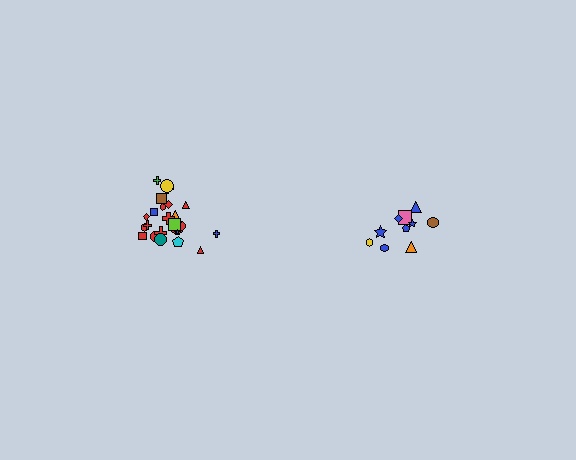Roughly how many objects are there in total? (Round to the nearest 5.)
Roughly 35 objects in total.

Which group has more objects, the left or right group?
The left group.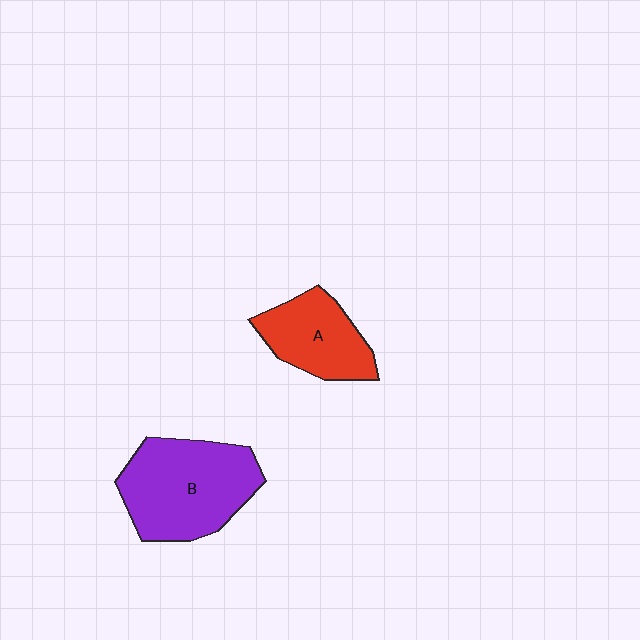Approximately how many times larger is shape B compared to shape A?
Approximately 1.6 times.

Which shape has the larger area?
Shape B (purple).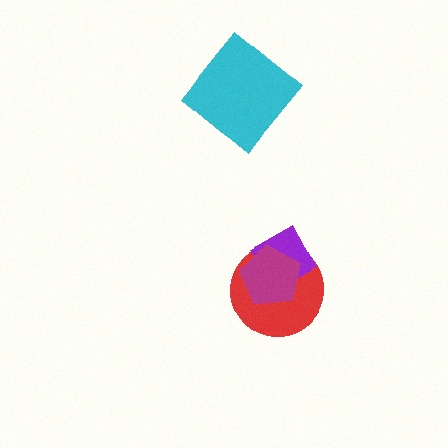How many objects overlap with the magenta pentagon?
2 objects overlap with the magenta pentagon.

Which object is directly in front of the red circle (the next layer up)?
The purple diamond is directly in front of the red circle.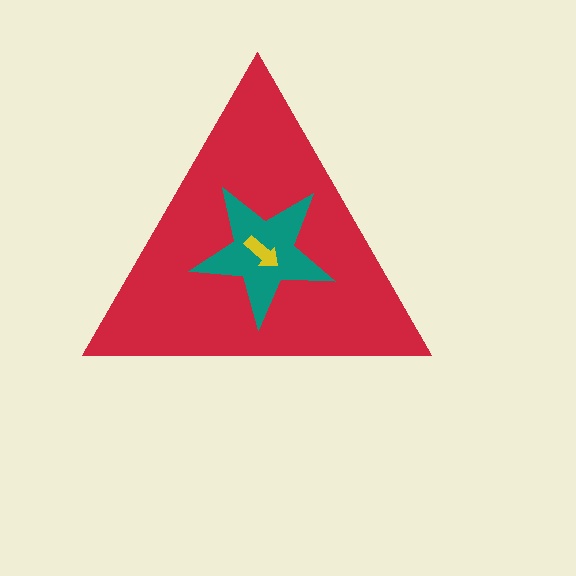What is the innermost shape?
The yellow arrow.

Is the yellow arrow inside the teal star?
Yes.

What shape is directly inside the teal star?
The yellow arrow.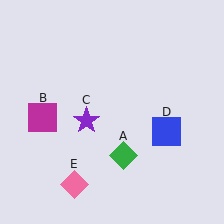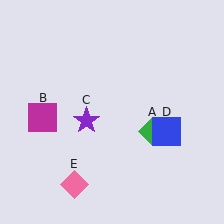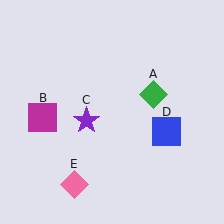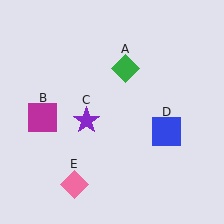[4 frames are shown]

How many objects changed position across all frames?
1 object changed position: green diamond (object A).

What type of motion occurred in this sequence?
The green diamond (object A) rotated counterclockwise around the center of the scene.